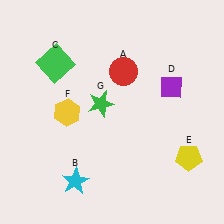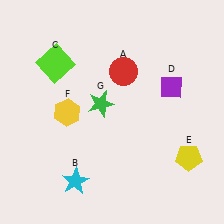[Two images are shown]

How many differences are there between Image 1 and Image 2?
There is 1 difference between the two images.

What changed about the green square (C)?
In Image 1, C is green. In Image 2, it changed to lime.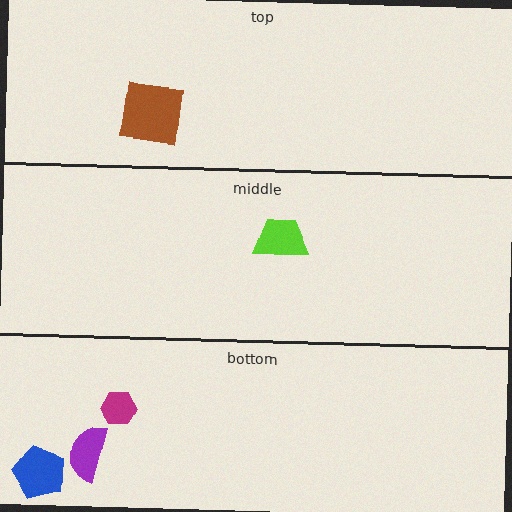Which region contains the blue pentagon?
The bottom region.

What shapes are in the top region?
The brown square.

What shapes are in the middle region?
The lime trapezoid.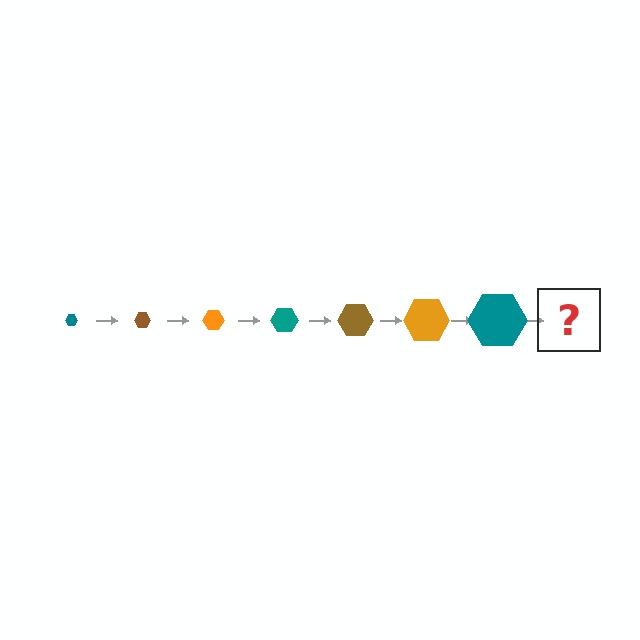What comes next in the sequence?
The next element should be a brown hexagon, larger than the previous one.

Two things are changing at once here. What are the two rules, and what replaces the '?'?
The two rules are that the hexagon grows larger each step and the color cycles through teal, brown, and orange. The '?' should be a brown hexagon, larger than the previous one.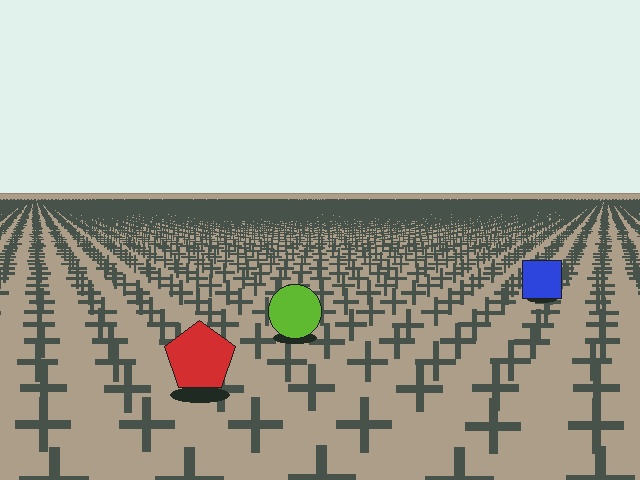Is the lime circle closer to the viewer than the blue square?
Yes. The lime circle is closer — you can tell from the texture gradient: the ground texture is coarser near it.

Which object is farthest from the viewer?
The blue square is farthest from the viewer. It appears smaller and the ground texture around it is denser.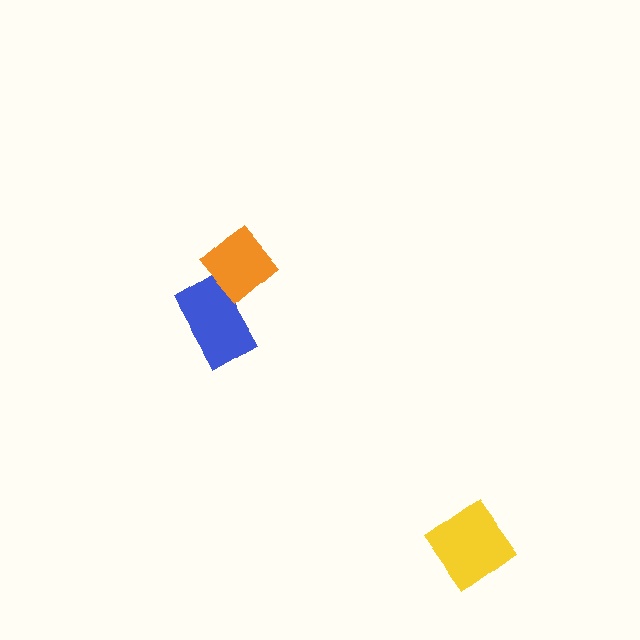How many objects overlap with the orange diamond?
1 object overlaps with the orange diamond.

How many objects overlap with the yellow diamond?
0 objects overlap with the yellow diamond.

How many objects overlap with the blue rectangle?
1 object overlaps with the blue rectangle.